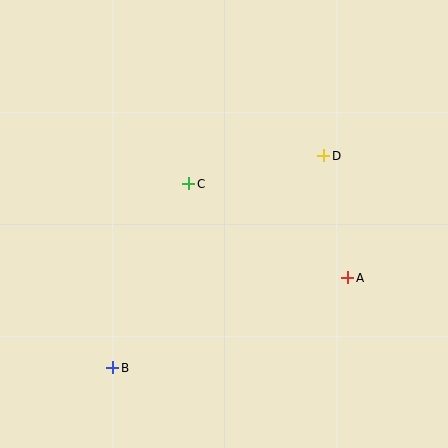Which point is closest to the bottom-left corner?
Point B is closest to the bottom-left corner.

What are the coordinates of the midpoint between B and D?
The midpoint between B and D is at (218, 262).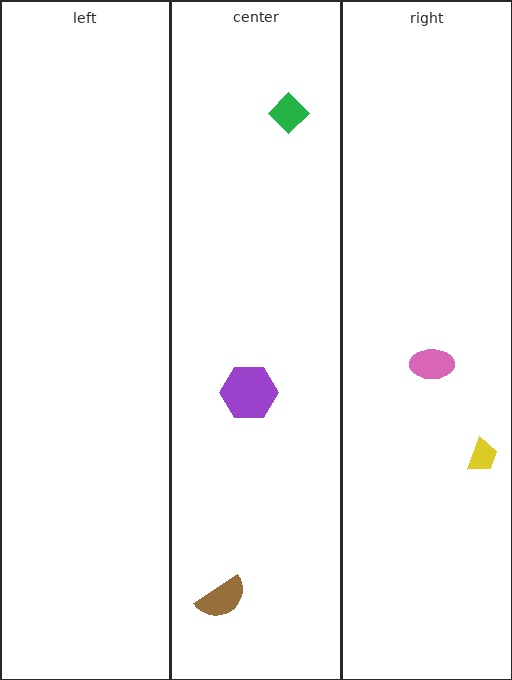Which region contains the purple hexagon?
The center region.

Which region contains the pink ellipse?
The right region.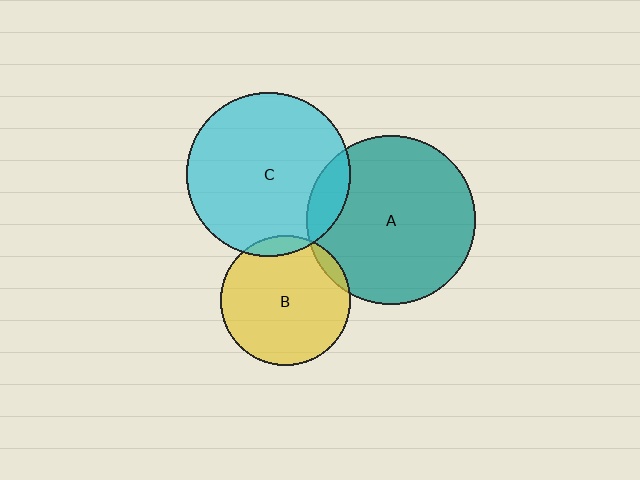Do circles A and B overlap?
Yes.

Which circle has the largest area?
Circle A (teal).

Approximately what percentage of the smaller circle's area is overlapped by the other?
Approximately 5%.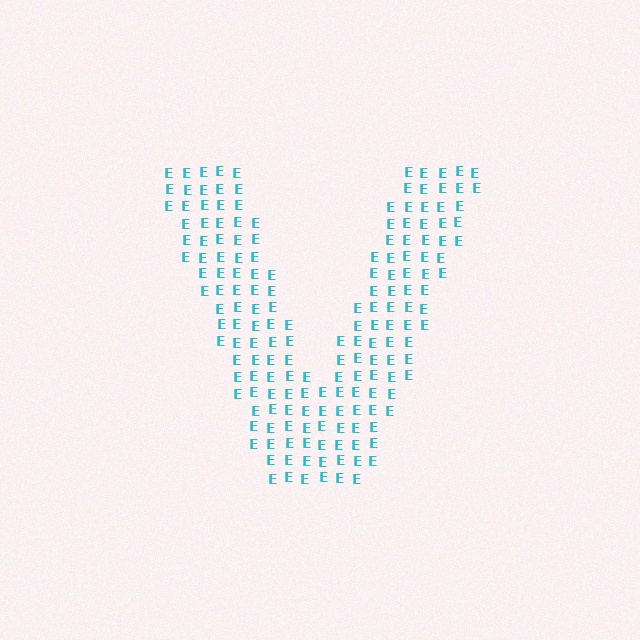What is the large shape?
The large shape is the letter V.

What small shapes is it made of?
It is made of small letter E's.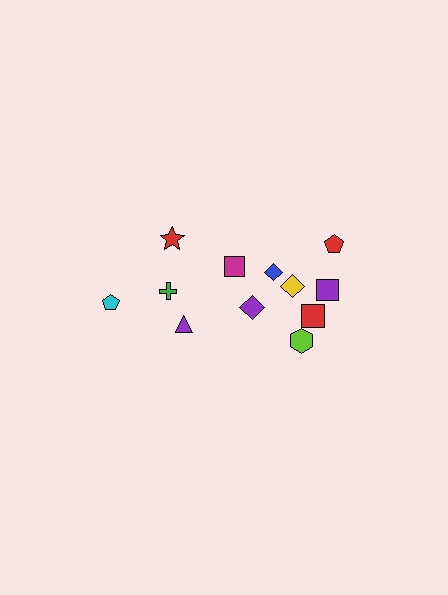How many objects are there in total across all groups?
There are 12 objects.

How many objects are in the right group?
There are 7 objects.